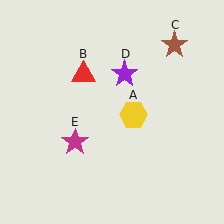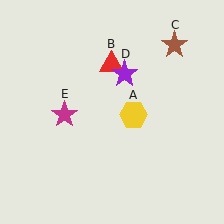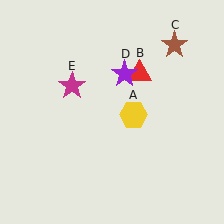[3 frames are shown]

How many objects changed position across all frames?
2 objects changed position: red triangle (object B), magenta star (object E).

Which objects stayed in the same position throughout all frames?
Yellow hexagon (object A) and brown star (object C) and purple star (object D) remained stationary.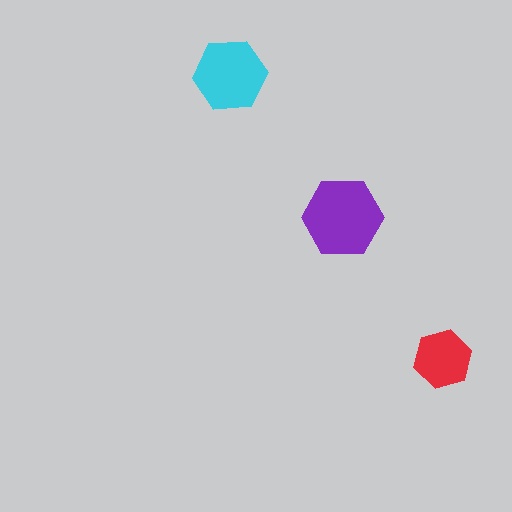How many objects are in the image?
There are 3 objects in the image.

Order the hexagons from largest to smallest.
the purple one, the cyan one, the red one.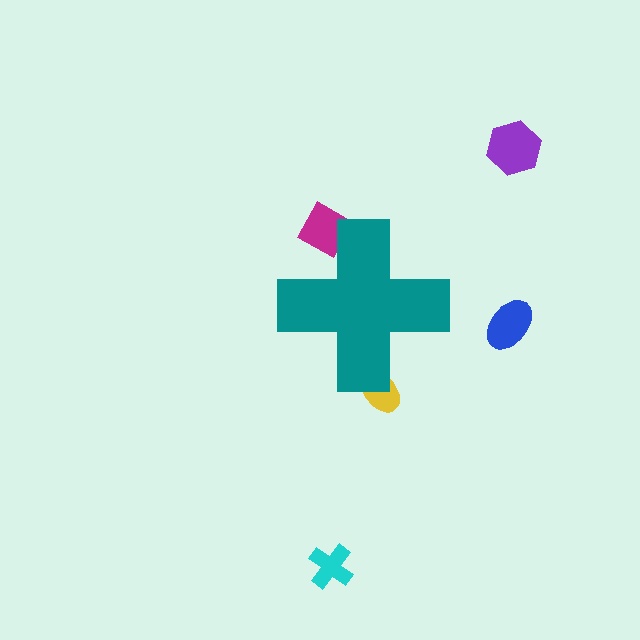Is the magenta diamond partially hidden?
Yes, the magenta diamond is partially hidden behind the teal cross.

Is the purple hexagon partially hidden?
No, the purple hexagon is fully visible.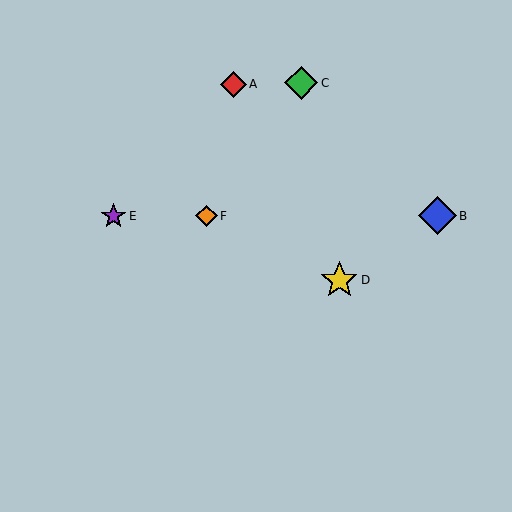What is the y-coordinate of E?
Object E is at y≈216.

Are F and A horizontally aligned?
No, F is at y≈216 and A is at y≈84.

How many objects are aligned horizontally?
3 objects (B, E, F) are aligned horizontally.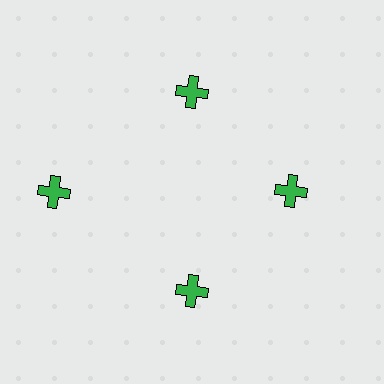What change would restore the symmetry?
The symmetry would be restored by moving it inward, back onto the ring so that all 4 crosses sit at equal angles and equal distance from the center.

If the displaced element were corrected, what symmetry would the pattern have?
It would have 4-fold rotational symmetry — the pattern would map onto itself every 90 degrees.